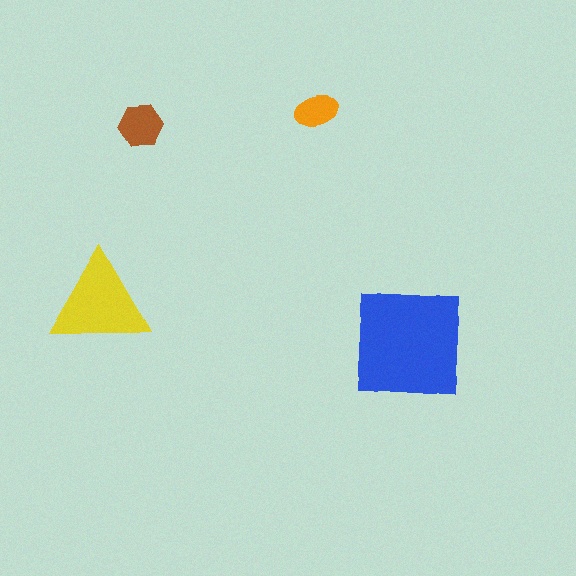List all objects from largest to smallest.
The blue square, the yellow triangle, the brown hexagon, the orange ellipse.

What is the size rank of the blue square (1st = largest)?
1st.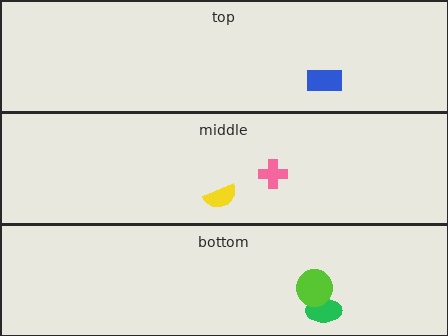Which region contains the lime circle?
The bottom region.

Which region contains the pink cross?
The middle region.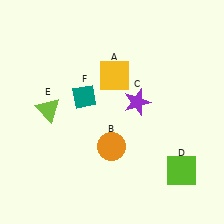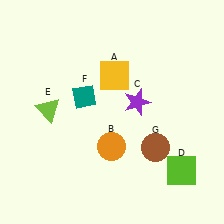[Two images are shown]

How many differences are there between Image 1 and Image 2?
There is 1 difference between the two images.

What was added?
A brown circle (G) was added in Image 2.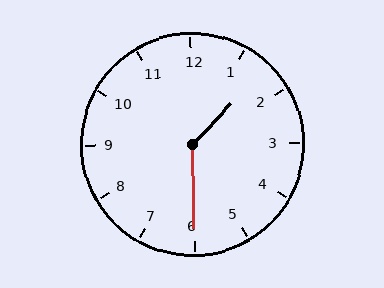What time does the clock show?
1:30.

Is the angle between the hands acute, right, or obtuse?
It is obtuse.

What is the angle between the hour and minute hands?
Approximately 135 degrees.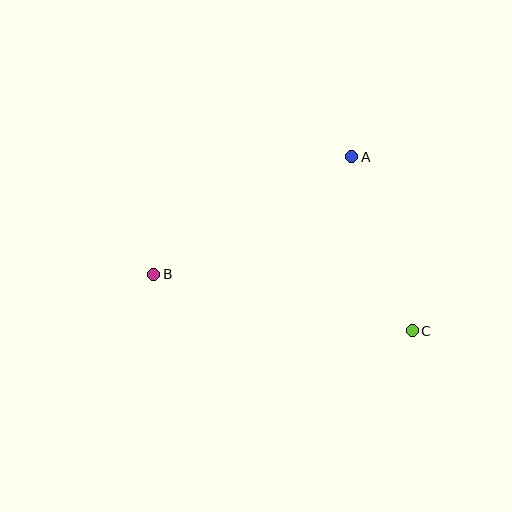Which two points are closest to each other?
Points A and C are closest to each other.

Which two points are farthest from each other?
Points B and C are farthest from each other.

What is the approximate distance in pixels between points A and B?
The distance between A and B is approximately 230 pixels.